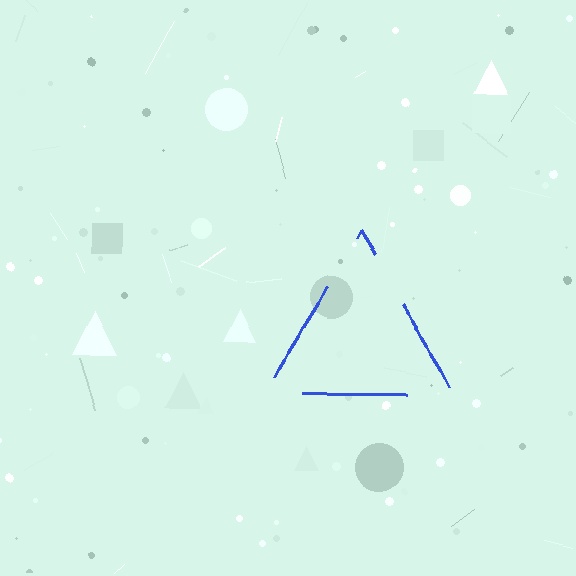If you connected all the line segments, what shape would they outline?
They would outline a triangle.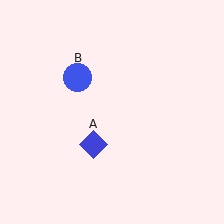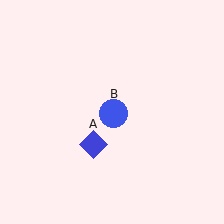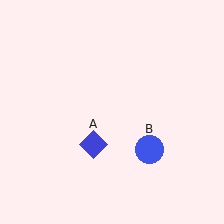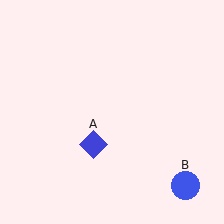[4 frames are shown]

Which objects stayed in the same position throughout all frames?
Blue diamond (object A) remained stationary.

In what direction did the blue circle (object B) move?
The blue circle (object B) moved down and to the right.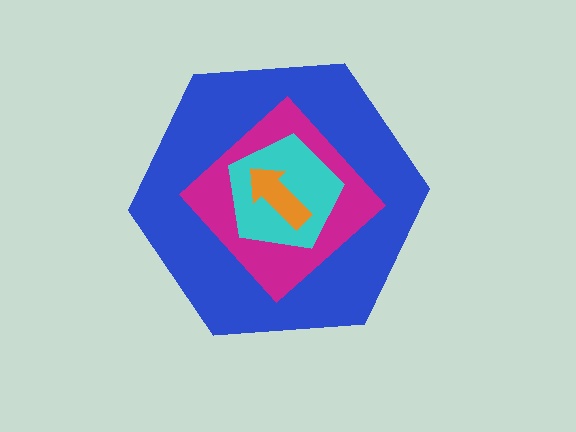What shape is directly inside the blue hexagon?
The magenta diamond.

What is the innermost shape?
The orange arrow.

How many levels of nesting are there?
4.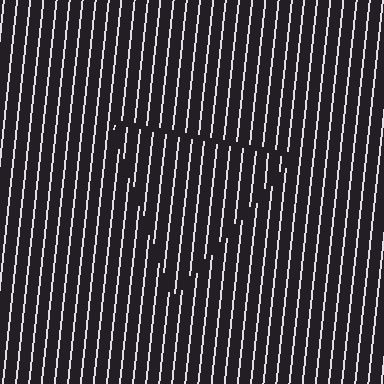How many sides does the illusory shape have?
3 sides — the line-ends trace a triangle.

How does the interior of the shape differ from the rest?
The interior of the shape contains the same grating, shifted by half a period — the contour is defined by the phase discontinuity where line-ends from the inner and outer gratings abut.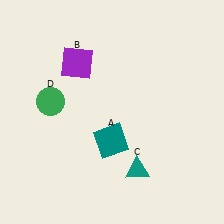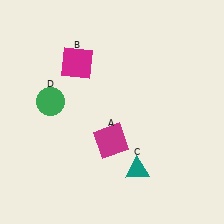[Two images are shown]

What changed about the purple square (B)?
In Image 1, B is purple. In Image 2, it changed to magenta.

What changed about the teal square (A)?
In Image 1, A is teal. In Image 2, it changed to magenta.